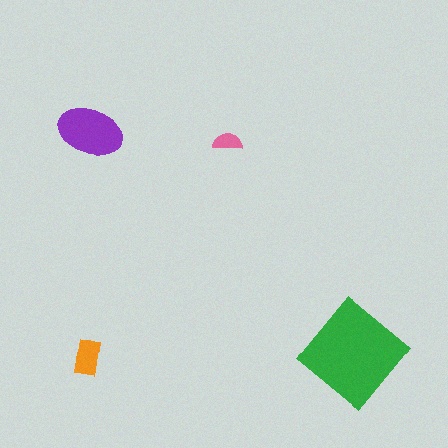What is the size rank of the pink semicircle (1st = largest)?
4th.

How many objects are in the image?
There are 4 objects in the image.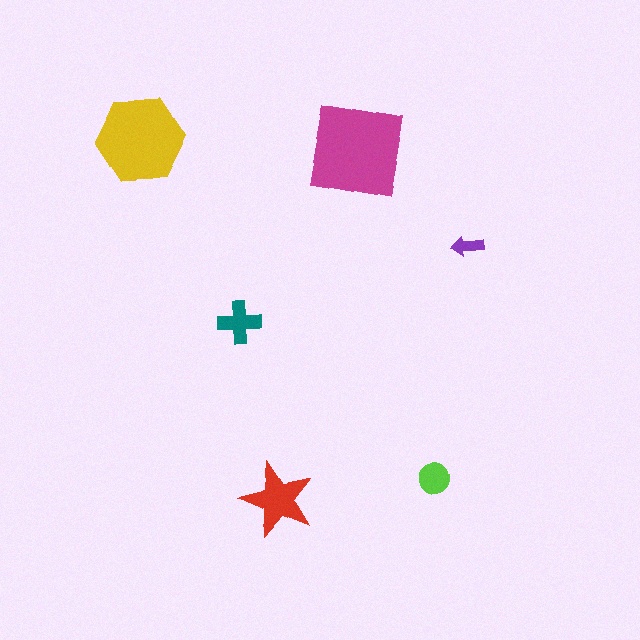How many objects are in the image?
There are 6 objects in the image.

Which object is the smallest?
The purple arrow.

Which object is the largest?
The magenta square.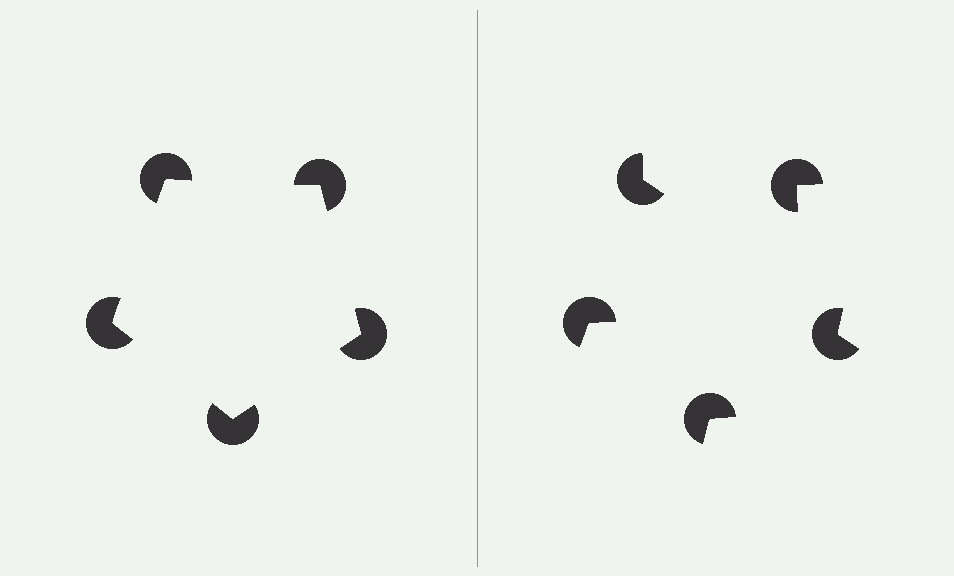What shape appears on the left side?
An illusory pentagon.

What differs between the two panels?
The pac-man discs are positioned identically on both sides; only the wedge orientations differ. On the left they align to a pentagon; on the right they are misaligned.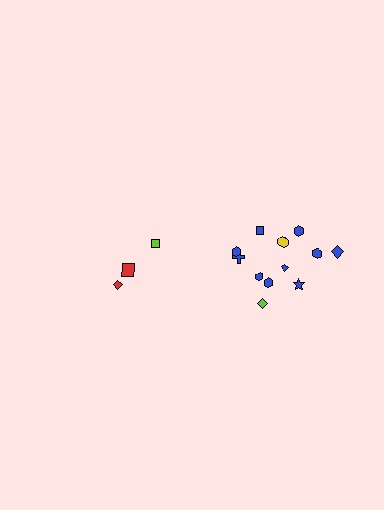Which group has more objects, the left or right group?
The right group.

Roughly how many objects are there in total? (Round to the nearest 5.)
Roughly 15 objects in total.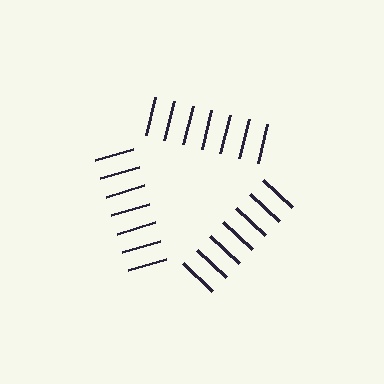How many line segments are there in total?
21 — 7 along each of the 3 edges.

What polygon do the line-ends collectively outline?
An illusory triangle — the line segments terminate on its edges but no continuous stroke is drawn.